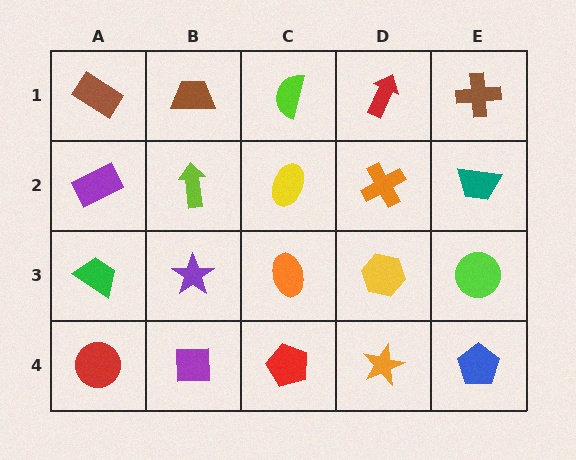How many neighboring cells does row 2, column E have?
3.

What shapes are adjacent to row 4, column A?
A green trapezoid (row 3, column A), a purple square (row 4, column B).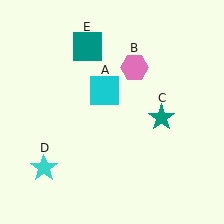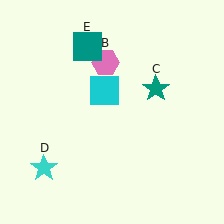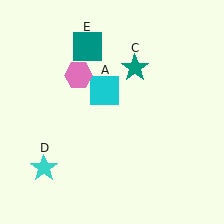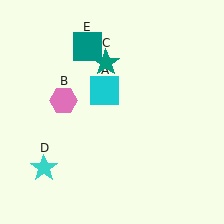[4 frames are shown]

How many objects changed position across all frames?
2 objects changed position: pink hexagon (object B), teal star (object C).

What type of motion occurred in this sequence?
The pink hexagon (object B), teal star (object C) rotated counterclockwise around the center of the scene.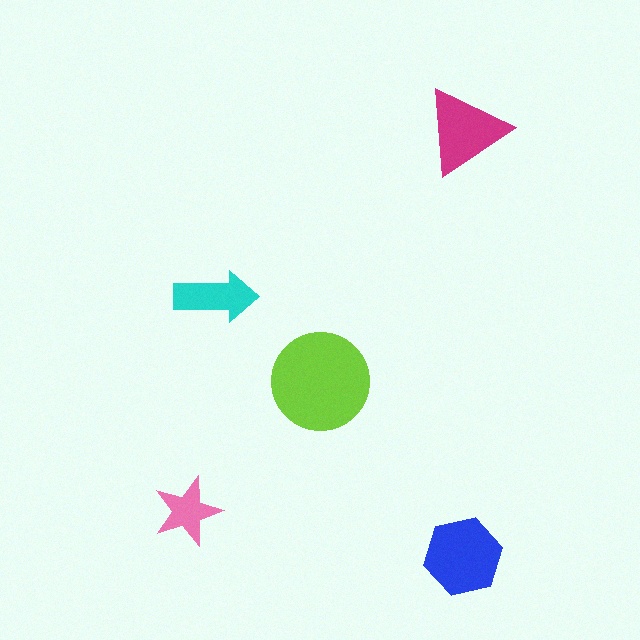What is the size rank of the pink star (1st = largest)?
5th.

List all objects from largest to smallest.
The lime circle, the blue hexagon, the magenta triangle, the cyan arrow, the pink star.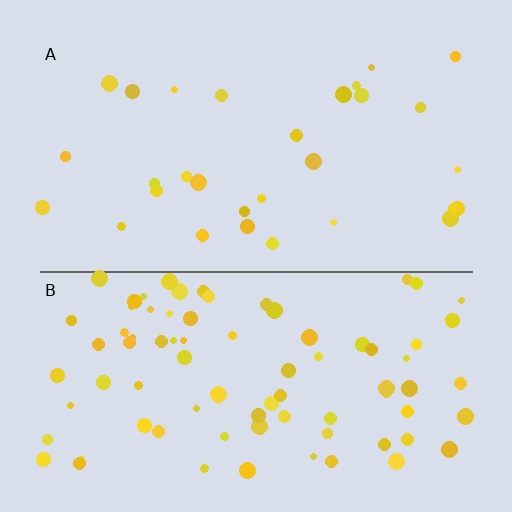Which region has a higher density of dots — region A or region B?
B (the bottom).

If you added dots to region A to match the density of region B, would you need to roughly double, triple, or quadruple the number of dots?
Approximately triple.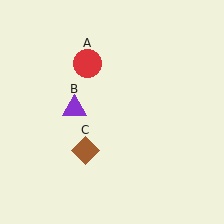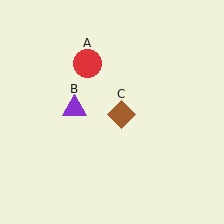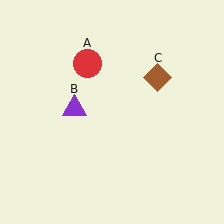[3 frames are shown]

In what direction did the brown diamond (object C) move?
The brown diamond (object C) moved up and to the right.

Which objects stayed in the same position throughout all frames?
Red circle (object A) and purple triangle (object B) remained stationary.